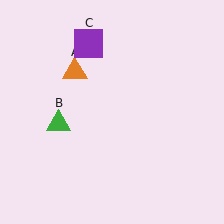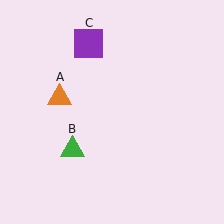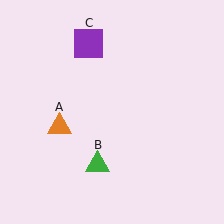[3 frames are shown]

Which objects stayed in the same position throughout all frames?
Purple square (object C) remained stationary.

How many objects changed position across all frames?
2 objects changed position: orange triangle (object A), green triangle (object B).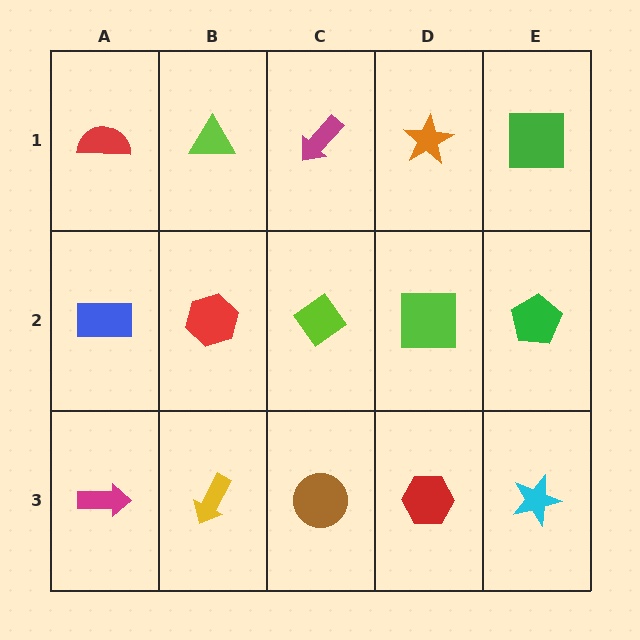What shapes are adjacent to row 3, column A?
A blue rectangle (row 2, column A), a yellow arrow (row 3, column B).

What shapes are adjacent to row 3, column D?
A lime square (row 2, column D), a brown circle (row 3, column C), a cyan star (row 3, column E).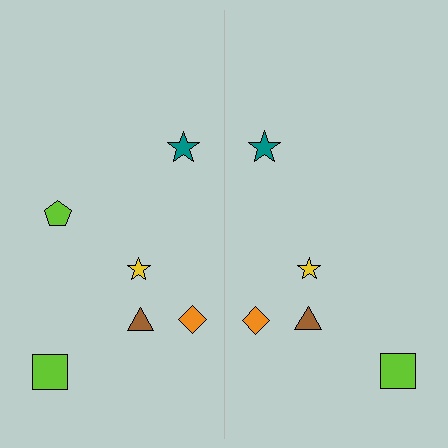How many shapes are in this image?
There are 11 shapes in this image.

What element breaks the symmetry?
A lime pentagon is missing from the right side.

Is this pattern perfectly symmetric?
No, the pattern is not perfectly symmetric. A lime pentagon is missing from the right side.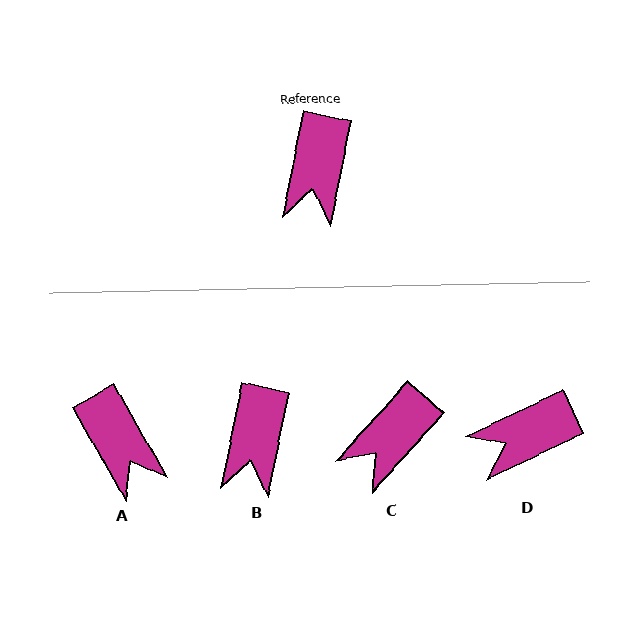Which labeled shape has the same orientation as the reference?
B.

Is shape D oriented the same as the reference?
No, it is off by about 53 degrees.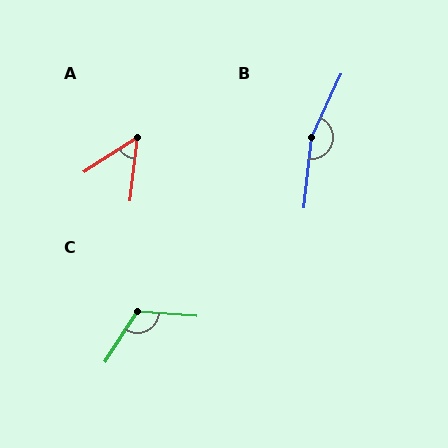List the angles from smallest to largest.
A (51°), C (119°), B (161°).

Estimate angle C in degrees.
Approximately 119 degrees.